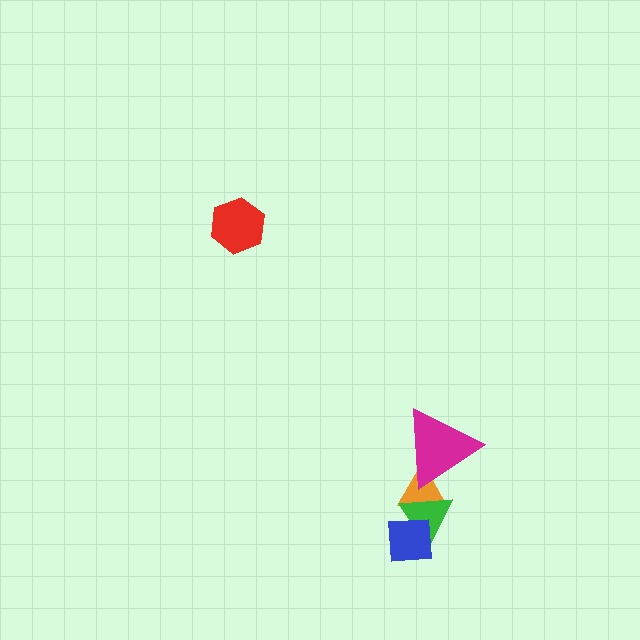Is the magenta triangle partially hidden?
No, no other shape covers it.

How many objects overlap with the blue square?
2 objects overlap with the blue square.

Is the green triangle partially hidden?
Yes, it is partially covered by another shape.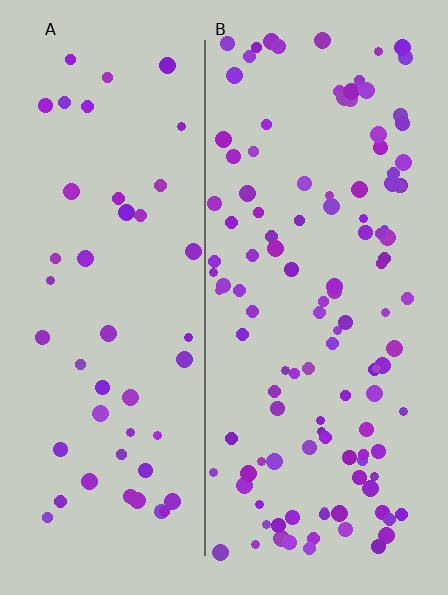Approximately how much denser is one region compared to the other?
Approximately 2.5× — region B over region A.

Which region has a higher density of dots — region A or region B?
B (the right).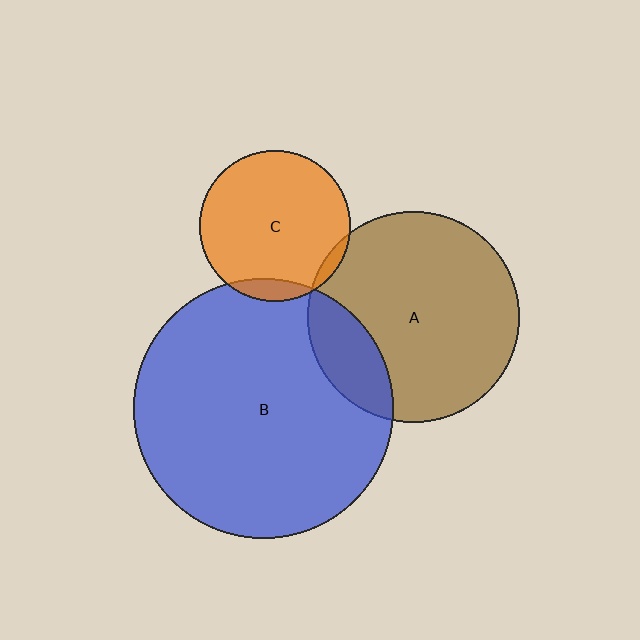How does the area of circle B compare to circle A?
Approximately 1.5 times.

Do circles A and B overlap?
Yes.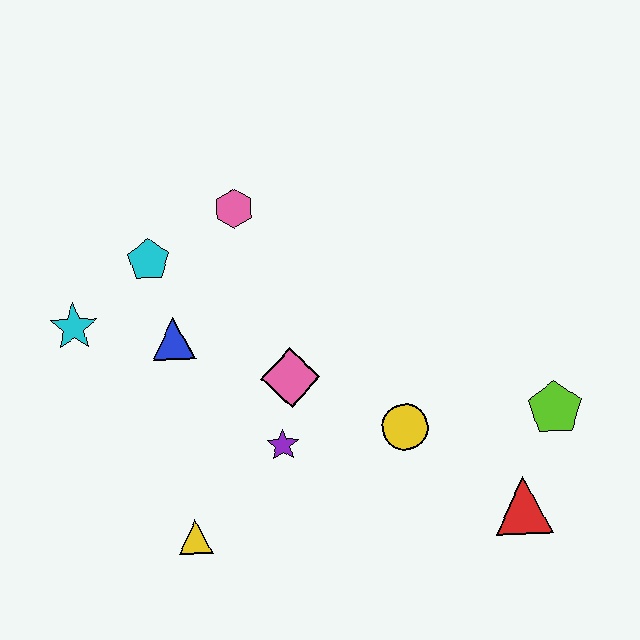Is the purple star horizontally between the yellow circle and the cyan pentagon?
Yes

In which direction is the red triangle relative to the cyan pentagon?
The red triangle is to the right of the cyan pentagon.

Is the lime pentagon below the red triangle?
No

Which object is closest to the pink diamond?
The purple star is closest to the pink diamond.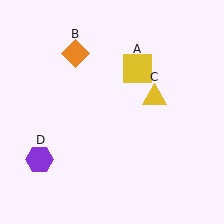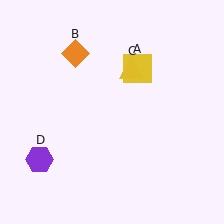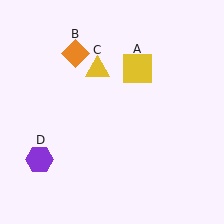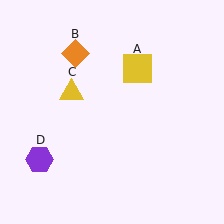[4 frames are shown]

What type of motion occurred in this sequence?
The yellow triangle (object C) rotated counterclockwise around the center of the scene.